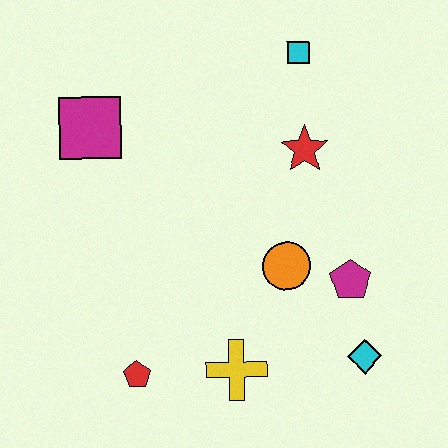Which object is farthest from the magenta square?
The cyan diamond is farthest from the magenta square.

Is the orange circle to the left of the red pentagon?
No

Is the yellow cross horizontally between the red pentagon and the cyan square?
Yes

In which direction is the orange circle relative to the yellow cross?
The orange circle is above the yellow cross.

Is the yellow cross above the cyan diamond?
No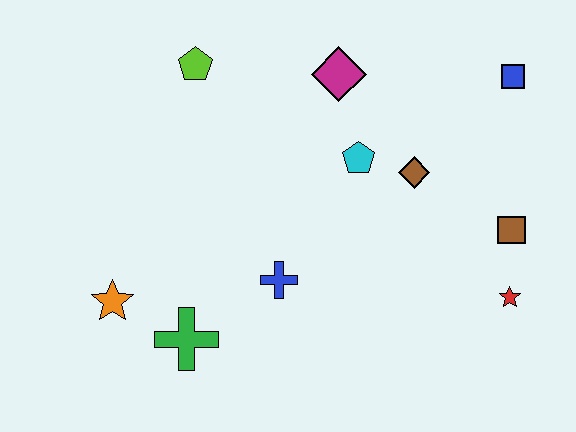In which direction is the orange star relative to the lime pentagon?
The orange star is below the lime pentagon.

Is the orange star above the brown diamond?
No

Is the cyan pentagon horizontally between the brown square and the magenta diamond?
Yes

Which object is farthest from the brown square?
The orange star is farthest from the brown square.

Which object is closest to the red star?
The brown square is closest to the red star.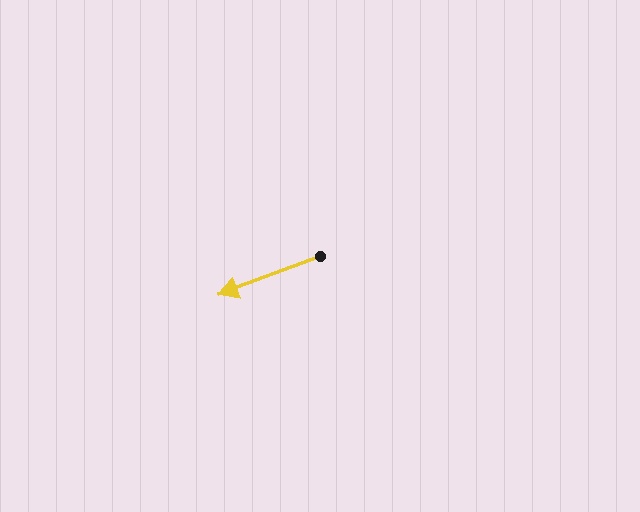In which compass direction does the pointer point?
West.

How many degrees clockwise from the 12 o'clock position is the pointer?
Approximately 249 degrees.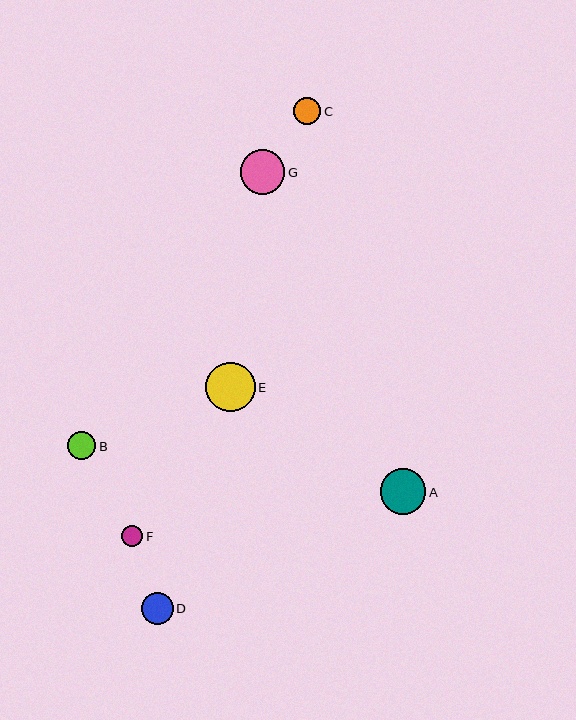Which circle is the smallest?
Circle F is the smallest with a size of approximately 21 pixels.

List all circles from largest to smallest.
From largest to smallest: E, A, G, D, B, C, F.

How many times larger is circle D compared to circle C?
Circle D is approximately 1.2 times the size of circle C.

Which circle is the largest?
Circle E is the largest with a size of approximately 49 pixels.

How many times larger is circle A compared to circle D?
Circle A is approximately 1.4 times the size of circle D.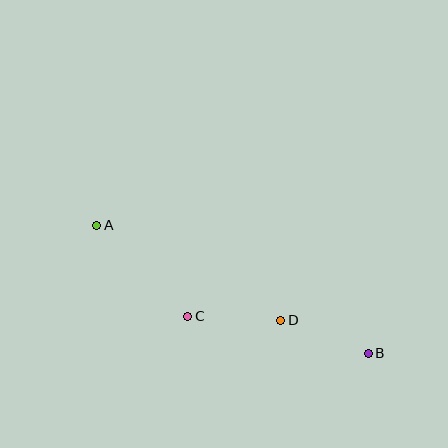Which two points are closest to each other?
Points C and D are closest to each other.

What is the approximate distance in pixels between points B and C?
The distance between B and C is approximately 184 pixels.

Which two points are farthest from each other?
Points A and B are farthest from each other.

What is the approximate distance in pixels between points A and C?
The distance between A and C is approximately 129 pixels.